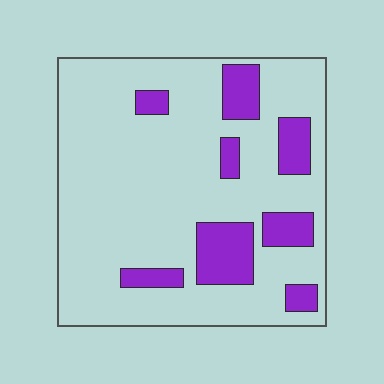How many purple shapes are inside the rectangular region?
8.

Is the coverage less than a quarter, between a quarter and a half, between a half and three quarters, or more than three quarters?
Less than a quarter.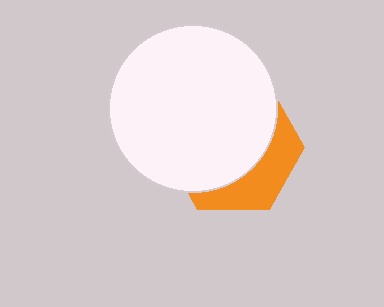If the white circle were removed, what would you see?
You would see the complete orange hexagon.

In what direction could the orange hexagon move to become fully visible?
The orange hexagon could move toward the lower-right. That would shift it out from behind the white circle entirely.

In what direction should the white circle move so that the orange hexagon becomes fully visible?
The white circle should move toward the upper-left. That is the shortest direction to clear the overlap and leave the orange hexagon fully visible.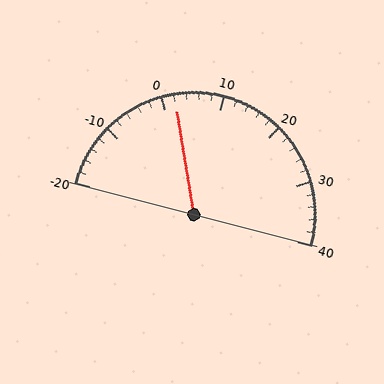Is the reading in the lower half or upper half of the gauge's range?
The reading is in the lower half of the range (-20 to 40).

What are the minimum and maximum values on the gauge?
The gauge ranges from -20 to 40.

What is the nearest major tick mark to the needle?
The nearest major tick mark is 0.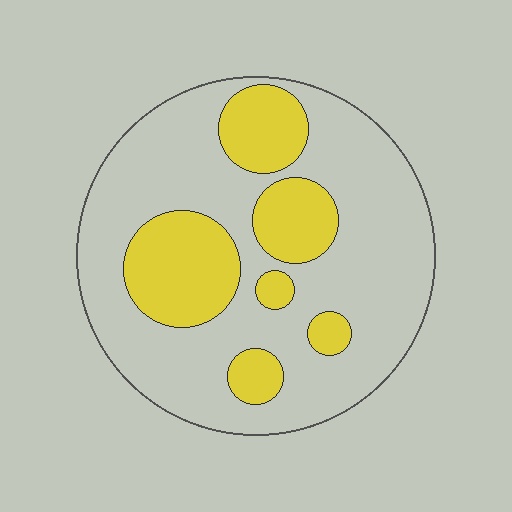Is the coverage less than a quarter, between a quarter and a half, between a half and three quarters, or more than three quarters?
Between a quarter and a half.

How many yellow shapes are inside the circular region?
6.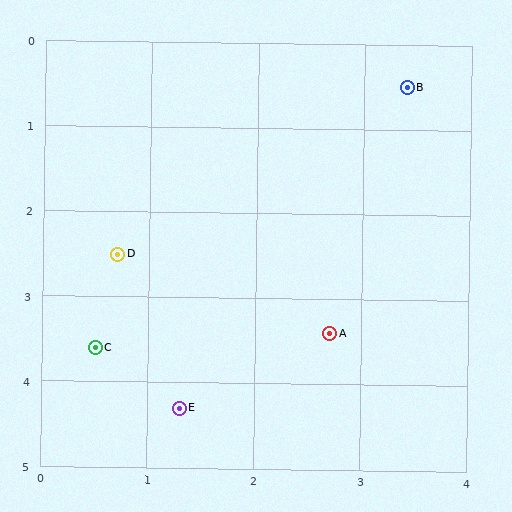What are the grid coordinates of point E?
Point E is at approximately (1.3, 4.3).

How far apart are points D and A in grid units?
Points D and A are about 2.2 grid units apart.